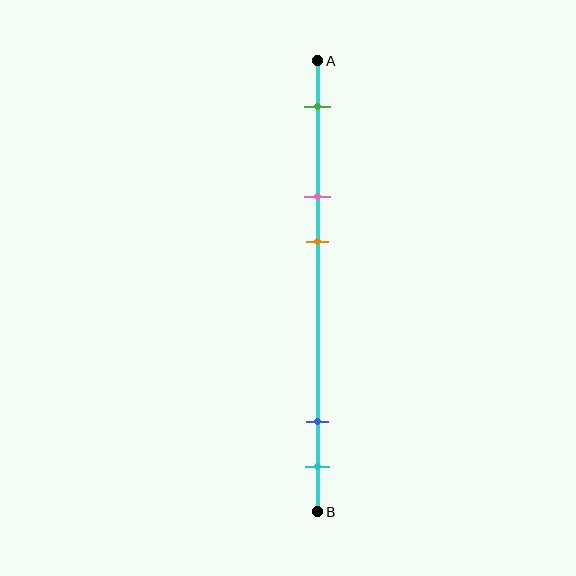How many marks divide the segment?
There are 5 marks dividing the segment.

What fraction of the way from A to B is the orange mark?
The orange mark is approximately 40% (0.4) of the way from A to B.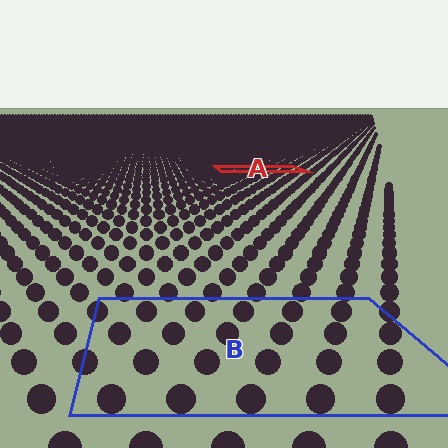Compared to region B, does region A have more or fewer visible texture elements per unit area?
Region A has more texture elements per unit area — they are packed more densely because it is farther away.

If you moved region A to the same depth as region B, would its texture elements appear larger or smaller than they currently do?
They would appear larger. At a closer depth, the same texture elements are projected at a bigger on-screen size.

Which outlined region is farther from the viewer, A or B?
Region A is farther from the viewer — the texture elements inside it appear smaller and more densely packed.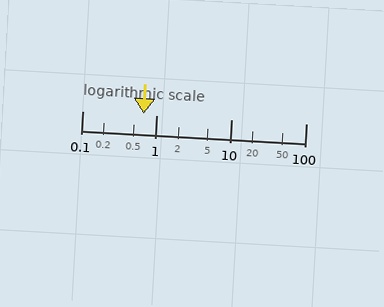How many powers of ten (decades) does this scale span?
The scale spans 3 decades, from 0.1 to 100.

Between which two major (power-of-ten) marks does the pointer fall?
The pointer is between 0.1 and 1.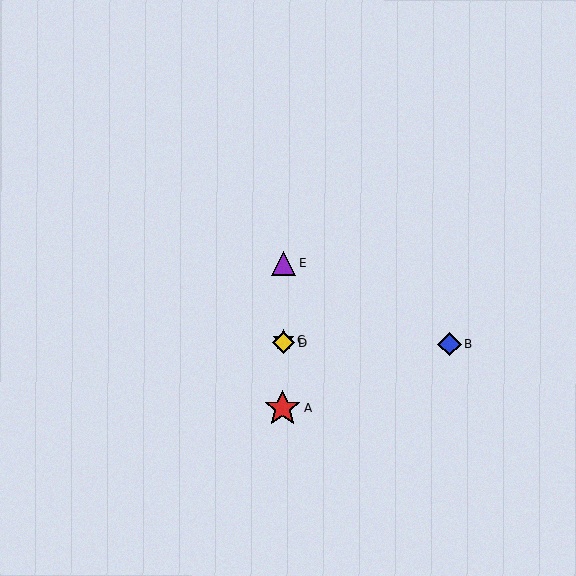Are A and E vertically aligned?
Yes, both are at x≈283.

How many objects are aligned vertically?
4 objects (A, C, D, E) are aligned vertically.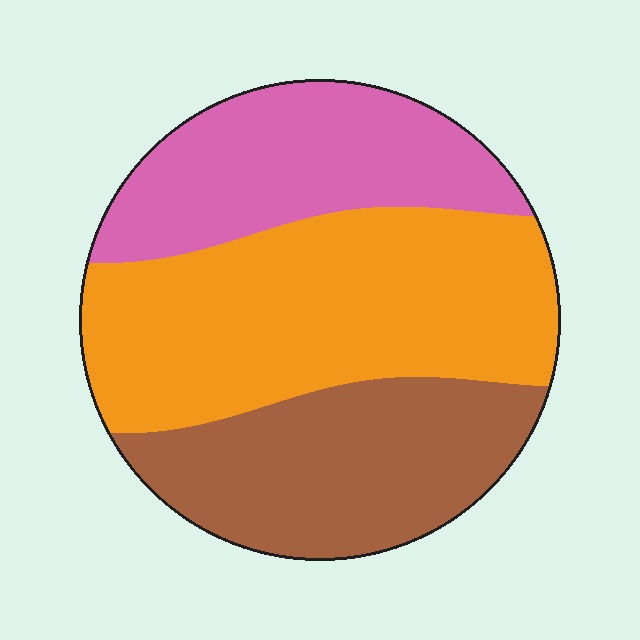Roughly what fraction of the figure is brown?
Brown covers about 30% of the figure.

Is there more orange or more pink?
Orange.